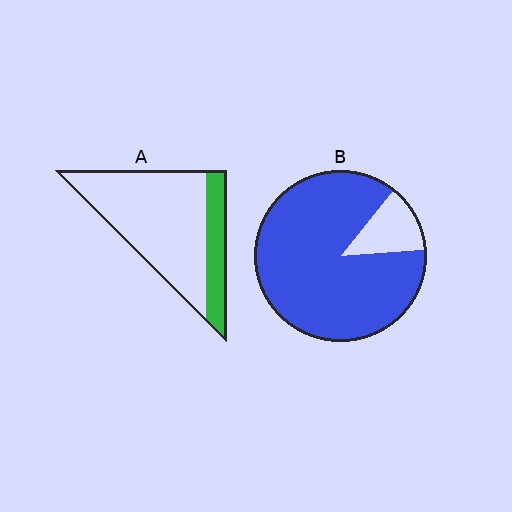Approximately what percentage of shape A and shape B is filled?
A is approximately 25% and B is approximately 85%.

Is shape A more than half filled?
No.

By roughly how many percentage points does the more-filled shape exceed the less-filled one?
By roughly 65 percentage points (B over A).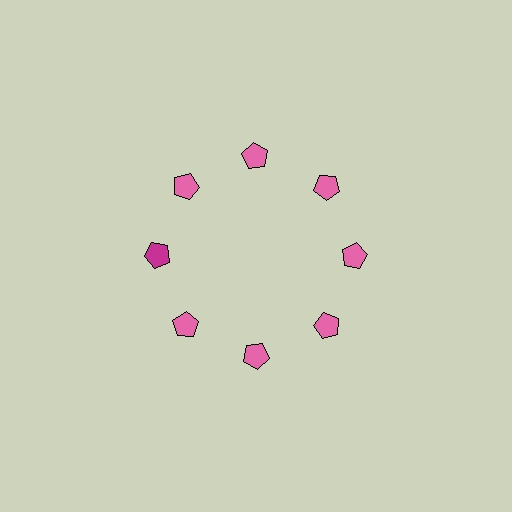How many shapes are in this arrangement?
There are 8 shapes arranged in a ring pattern.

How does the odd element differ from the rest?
It has a different color: magenta instead of pink.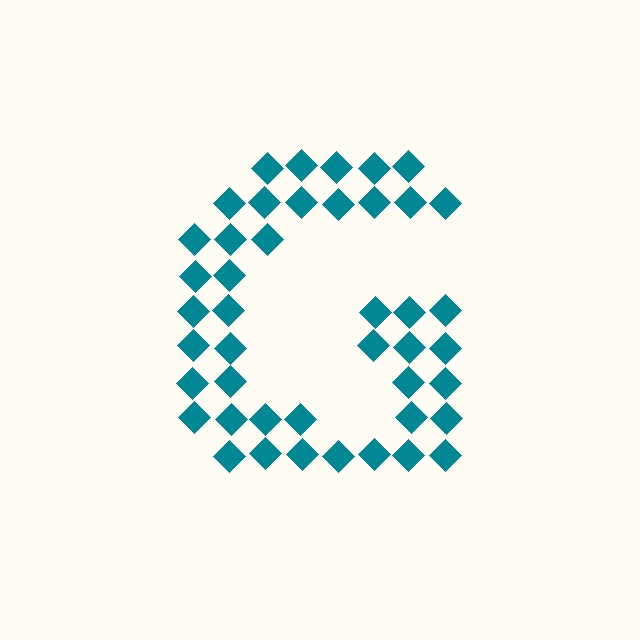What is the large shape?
The large shape is the letter G.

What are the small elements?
The small elements are diamonds.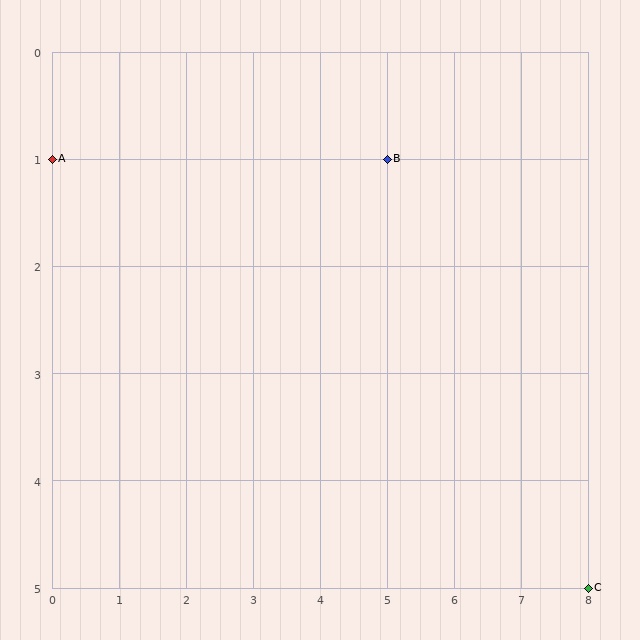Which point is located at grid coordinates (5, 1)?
Point B is at (5, 1).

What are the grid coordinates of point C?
Point C is at grid coordinates (8, 5).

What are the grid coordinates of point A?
Point A is at grid coordinates (0, 1).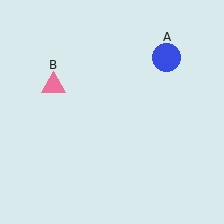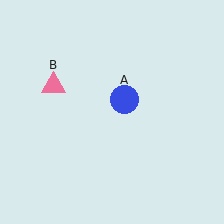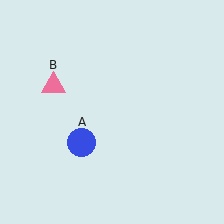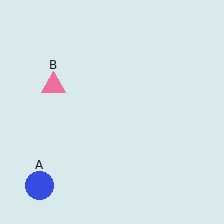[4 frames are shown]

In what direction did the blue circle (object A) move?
The blue circle (object A) moved down and to the left.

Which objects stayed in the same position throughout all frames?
Pink triangle (object B) remained stationary.